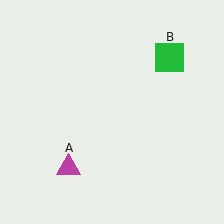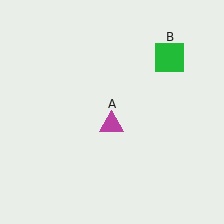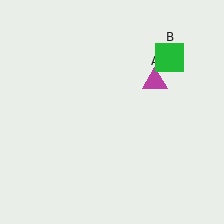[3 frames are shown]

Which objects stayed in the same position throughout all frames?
Green square (object B) remained stationary.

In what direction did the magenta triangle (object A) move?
The magenta triangle (object A) moved up and to the right.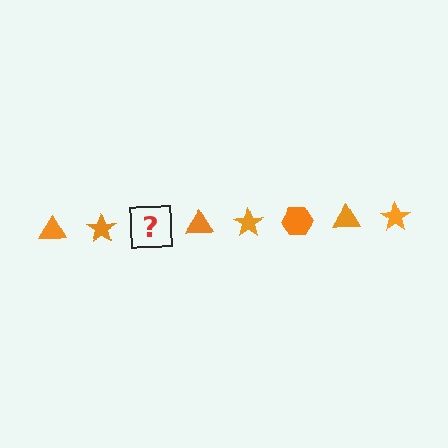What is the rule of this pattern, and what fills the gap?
The rule is that the pattern cycles through triangle, star, hexagon shapes in orange. The gap should be filled with an orange hexagon.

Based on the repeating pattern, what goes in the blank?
The blank should be an orange hexagon.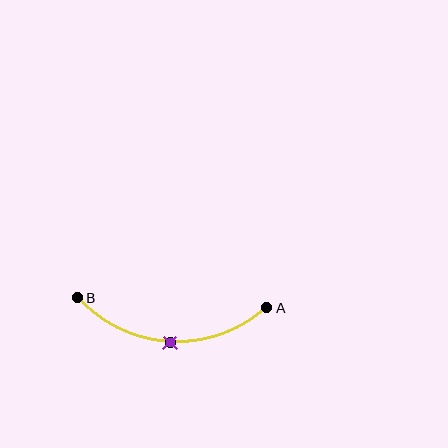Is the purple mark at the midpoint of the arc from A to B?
Yes. The purple mark lies on the arc at equal arc-length from both A and B — it is the arc midpoint.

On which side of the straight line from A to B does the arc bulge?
The arc bulges below the straight line connecting A and B.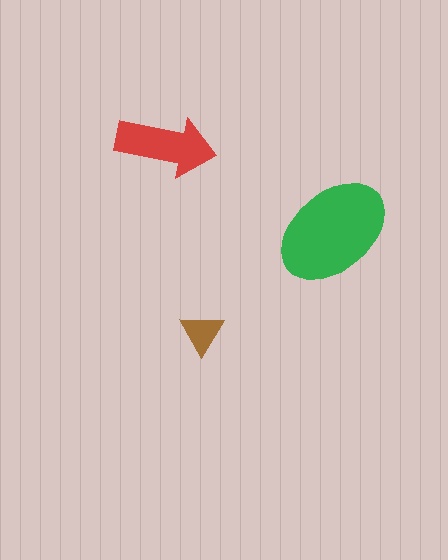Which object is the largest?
The green ellipse.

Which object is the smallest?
The brown triangle.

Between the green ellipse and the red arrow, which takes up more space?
The green ellipse.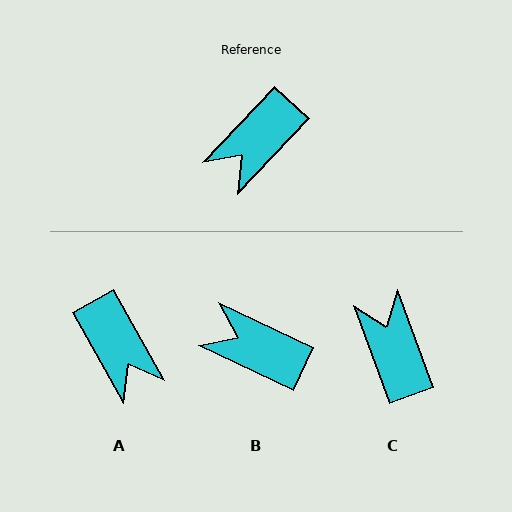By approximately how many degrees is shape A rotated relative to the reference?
Approximately 73 degrees counter-clockwise.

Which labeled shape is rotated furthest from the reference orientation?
C, about 117 degrees away.